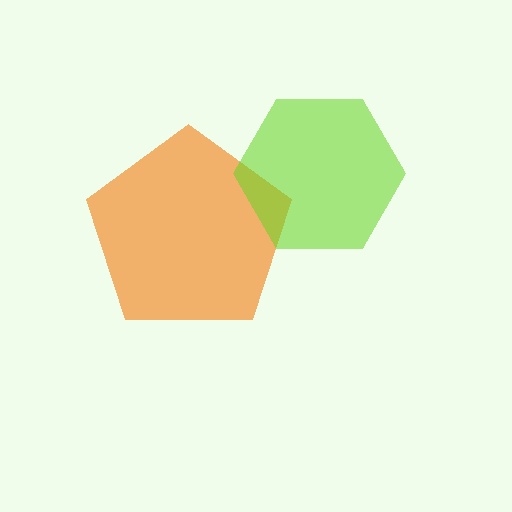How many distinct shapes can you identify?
There are 2 distinct shapes: an orange pentagon, a lime hexagon.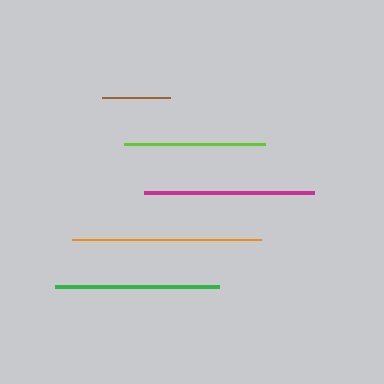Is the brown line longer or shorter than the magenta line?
The magenta line is longer than the brown line.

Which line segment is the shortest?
The brown line is the shortest at approximately 69 pixels.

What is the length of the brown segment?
The brown segment is approximately 69 pixels long.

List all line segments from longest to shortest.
From longest to shortest: orange, magenta, green, lime, brown.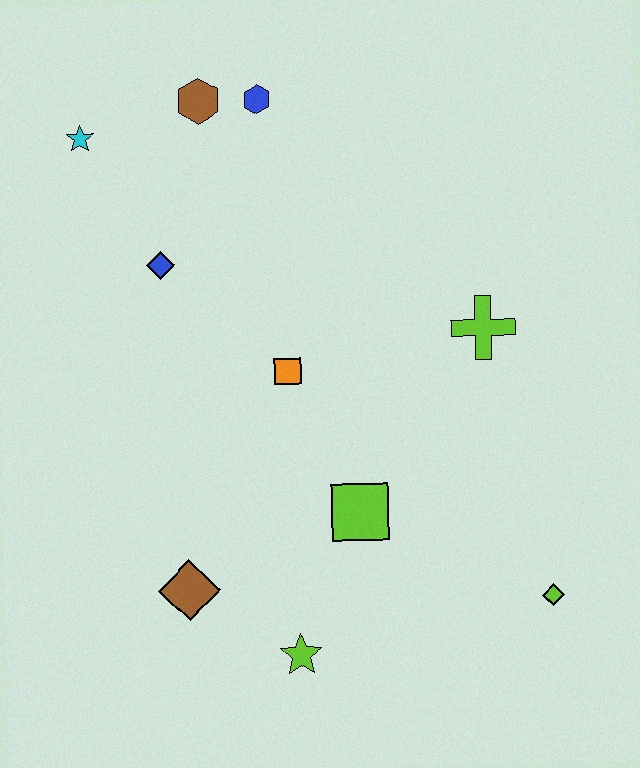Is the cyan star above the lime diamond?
Yes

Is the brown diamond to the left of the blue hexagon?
Yes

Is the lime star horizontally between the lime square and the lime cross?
No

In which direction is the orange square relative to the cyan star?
The orange square is below the cyan star.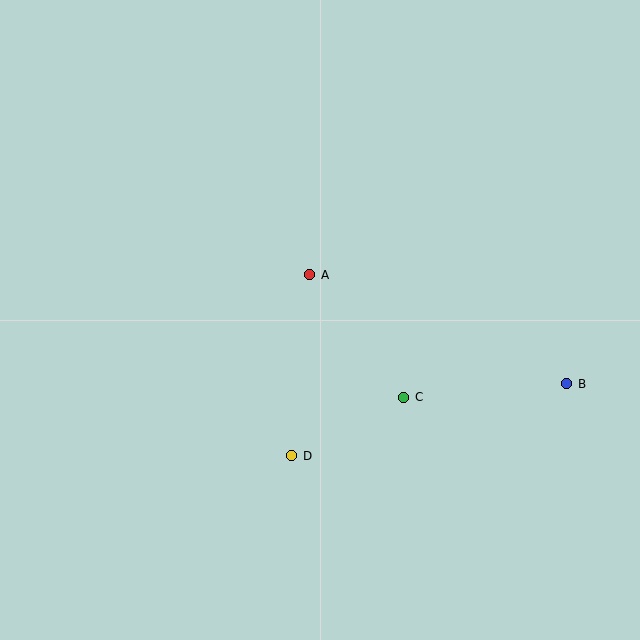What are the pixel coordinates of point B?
Point B is at (567, 384).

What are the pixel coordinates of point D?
Point D is at (292, 456).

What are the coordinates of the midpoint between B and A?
The midpoint between B and A is at (438, 329).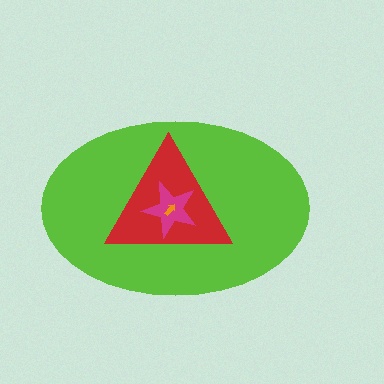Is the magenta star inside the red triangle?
Yes.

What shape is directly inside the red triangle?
The magenta star.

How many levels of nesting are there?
4.